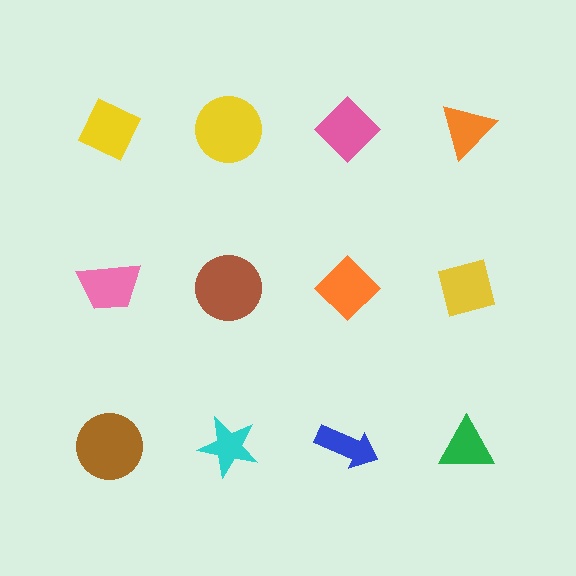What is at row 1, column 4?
An orange triangle.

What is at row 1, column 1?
A yellow diamond.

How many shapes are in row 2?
4 shapes.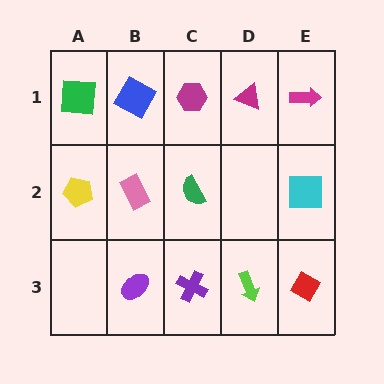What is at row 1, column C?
A magenta hexagon.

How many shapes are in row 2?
4 shapes.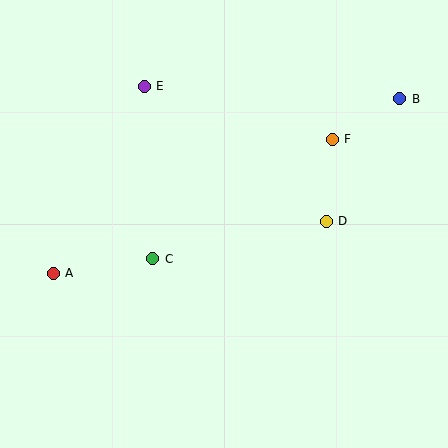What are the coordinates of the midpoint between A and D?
The midpoint between A and D is at (190, 247).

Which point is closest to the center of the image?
Point C at (153, 259) is closest to the center.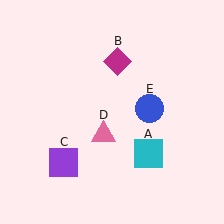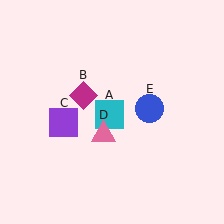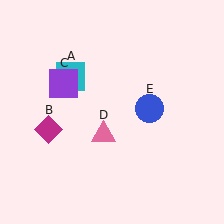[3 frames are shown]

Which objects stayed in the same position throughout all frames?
Pink triangle (object D) and blue circle (object E) remained stationary.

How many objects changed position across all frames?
3 objects changed position: cyan square (object A), magenta diamond (object B), purple square (object C).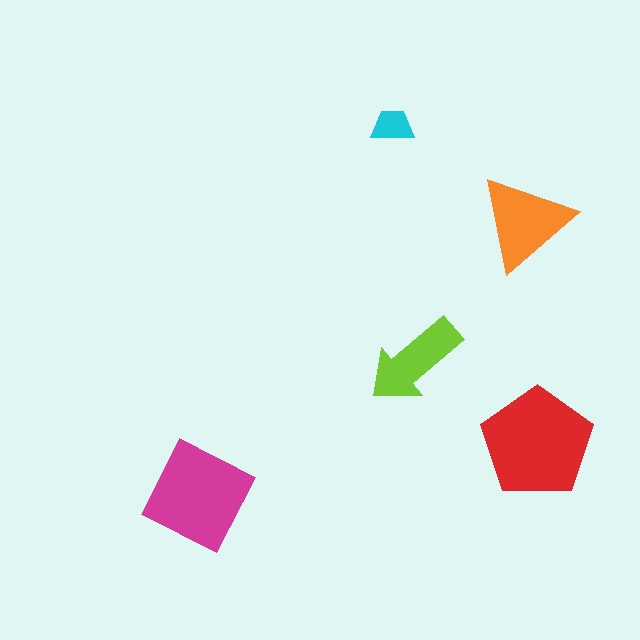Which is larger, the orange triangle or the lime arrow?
The orange triangle.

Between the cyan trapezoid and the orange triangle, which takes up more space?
The orange triangle.